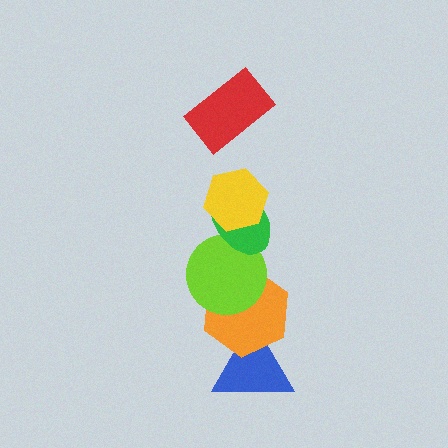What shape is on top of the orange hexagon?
The lime circle is on top of the orange hexagon.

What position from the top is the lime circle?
The lime circle is 4th from the top.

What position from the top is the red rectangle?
The red rectangle is 1st from the top.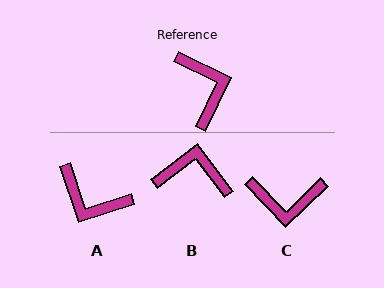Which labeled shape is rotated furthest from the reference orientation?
A, about 136 degrees away.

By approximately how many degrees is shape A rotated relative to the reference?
Approximately 136 degrees clockwise.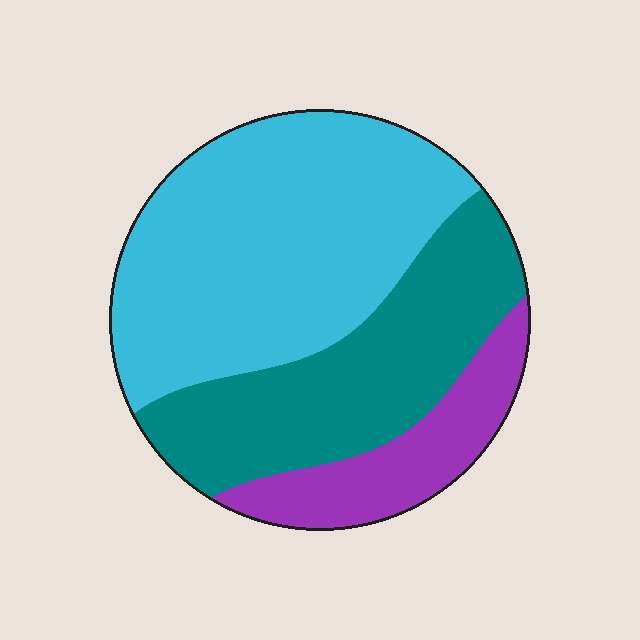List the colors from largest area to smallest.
From largest to smallest: cyan, teal, purple.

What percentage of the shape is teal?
Teal takes up between a quarter and a half of the shape.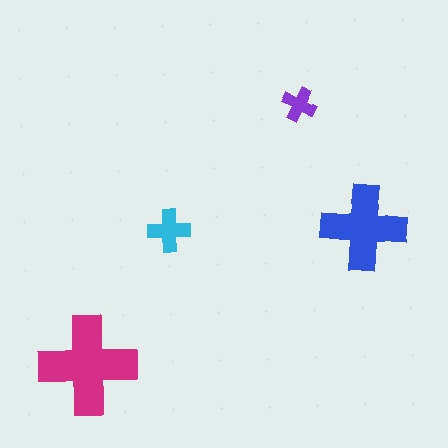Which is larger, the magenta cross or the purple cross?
The magenta one.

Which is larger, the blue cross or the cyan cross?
The blue one.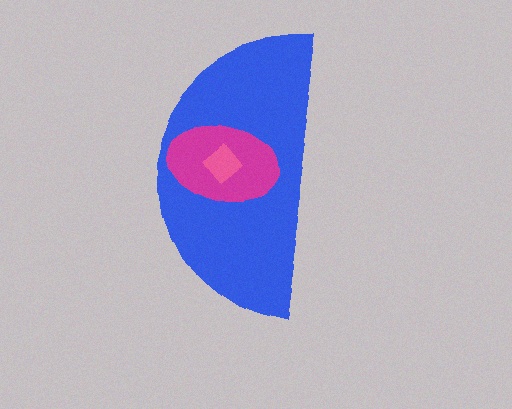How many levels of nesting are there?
3.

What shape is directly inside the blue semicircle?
The magenta ellipse.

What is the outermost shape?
The blue semicircle.